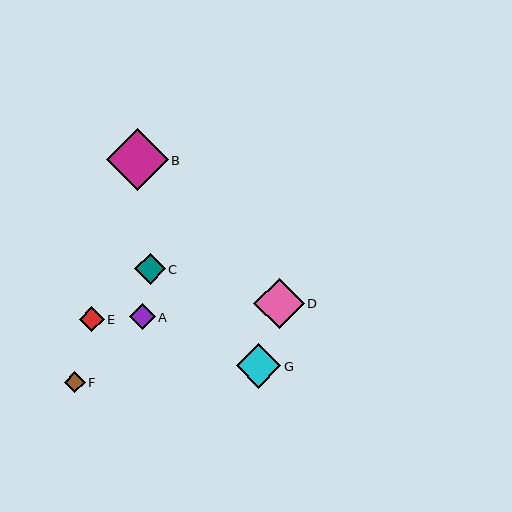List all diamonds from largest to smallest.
From largest to smallest: B, D, G, C, A, E, F.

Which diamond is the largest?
Diamond B is the largest with a size of approximately 62 pixels.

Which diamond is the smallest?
Diamond F is the smallest with a size of approximately 21 pixels.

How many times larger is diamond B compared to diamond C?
Diamond B is approximately 2.0 times the size of diamond C.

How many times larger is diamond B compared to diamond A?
Diamond B is approximately 2.4 times the size of diamond A.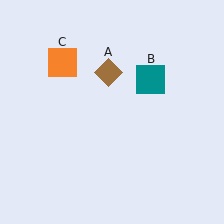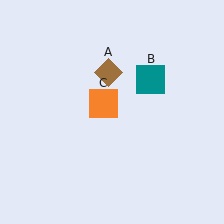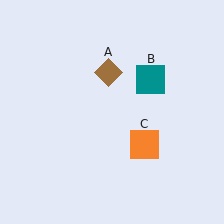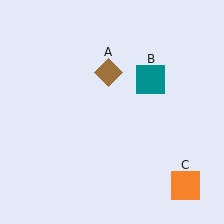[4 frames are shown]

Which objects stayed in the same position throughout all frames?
Brown diamond (object A) and teal square (object B) remained stationary.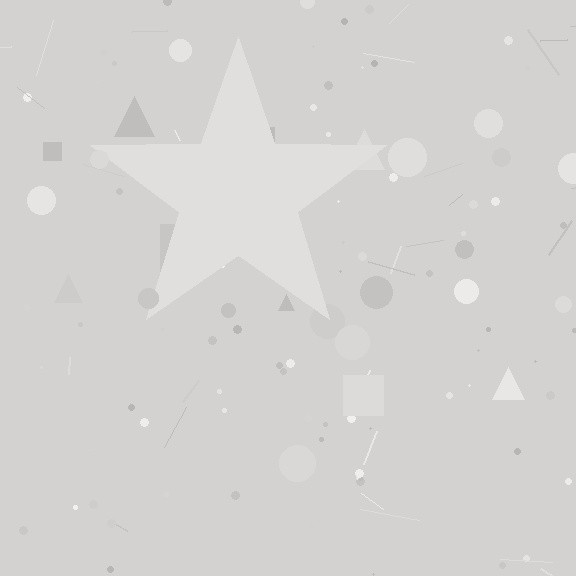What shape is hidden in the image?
A star is hidden in the image.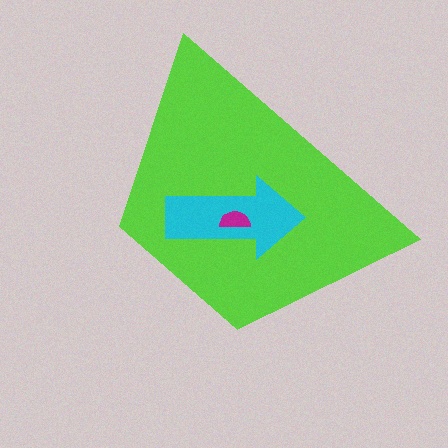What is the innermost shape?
The magenta semicircle.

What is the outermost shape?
The lime trapezoid.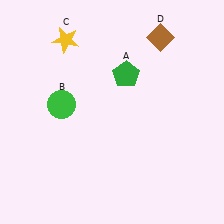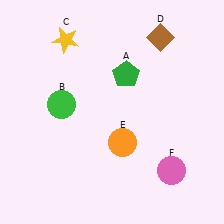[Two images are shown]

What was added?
An orange circle (E), a pink circle (F) were added in Image 2.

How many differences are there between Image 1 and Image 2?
There are 2 differences between the two images.